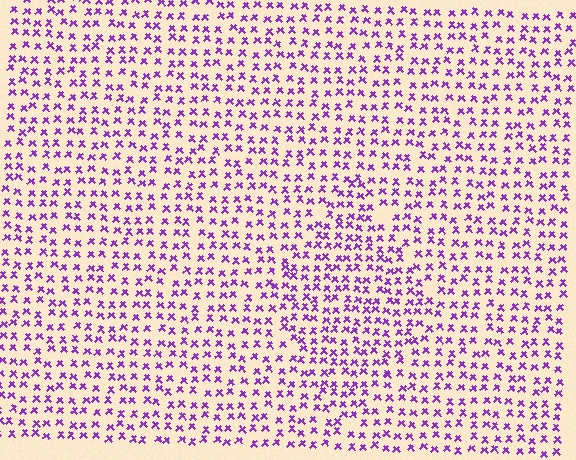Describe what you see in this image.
The image contains small purple elements arranged at two different densities. A diamond-shaped region is visible where the elements are more densely packed than the surrounding area.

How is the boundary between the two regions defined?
The boundary is defined by a change in element density (approximately 1.4x ratio). All elements are the same color, size, and shape.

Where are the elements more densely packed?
The elements are more densely packed inside the diamond boundary.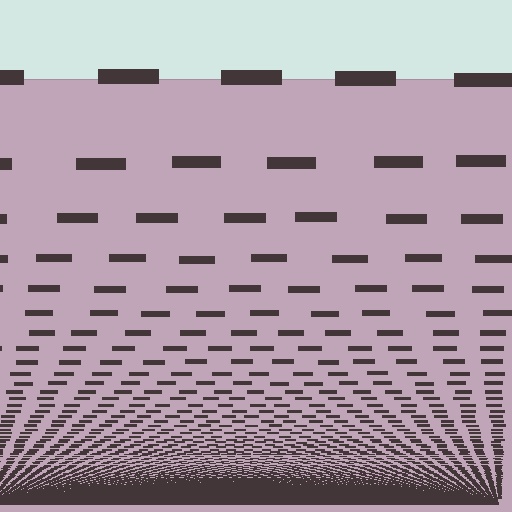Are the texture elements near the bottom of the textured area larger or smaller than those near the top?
Smaller. The gradient is inverted — elements near the bottom are smaller and denser.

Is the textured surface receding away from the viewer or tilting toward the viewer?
The surface appears to tilt toward the viewer. Texture elements get larger and sparser toward the top.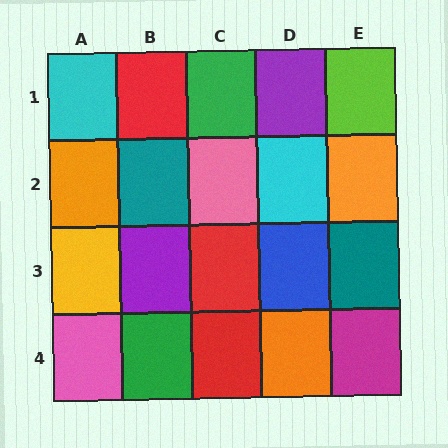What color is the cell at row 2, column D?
Cyan.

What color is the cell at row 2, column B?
Teal.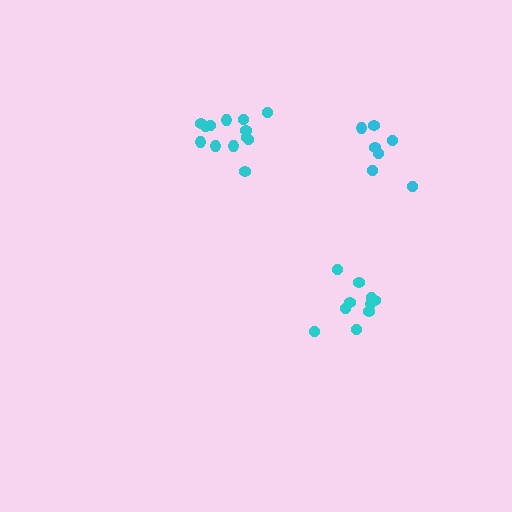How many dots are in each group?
Group 1: 13 dots, Group 2: 11 dots, Group 3: 7 dots (31 total).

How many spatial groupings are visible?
There are 3 spatial groupings.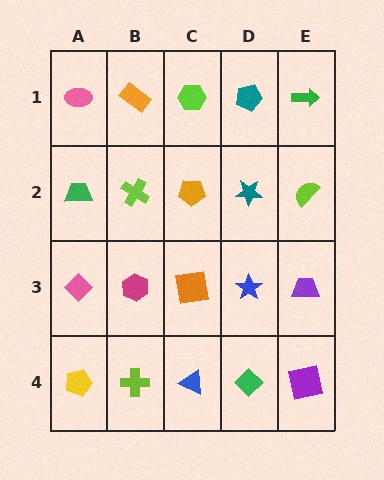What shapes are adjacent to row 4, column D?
A blue star (row 3, column D), a blue triangle (row 4, column C), a purple square (row 4, column E).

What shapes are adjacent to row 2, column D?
A teal pentagon (row 1, column D), a blue star (row 3, column D), an orange pentagon (row 2, column C), a lime semicircle (row 2, column E).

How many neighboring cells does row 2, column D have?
4.